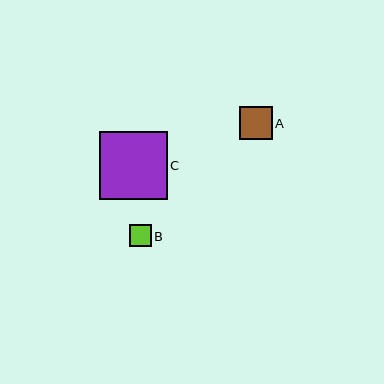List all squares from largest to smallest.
From largest to smallest: C, A, B.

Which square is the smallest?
Square B is the smallest with a size of approximately 21 pixels.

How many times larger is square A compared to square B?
Square A is approximately 1.6 times the size of square B.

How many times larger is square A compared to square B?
Square A is approximately 1.6 times the size of square B.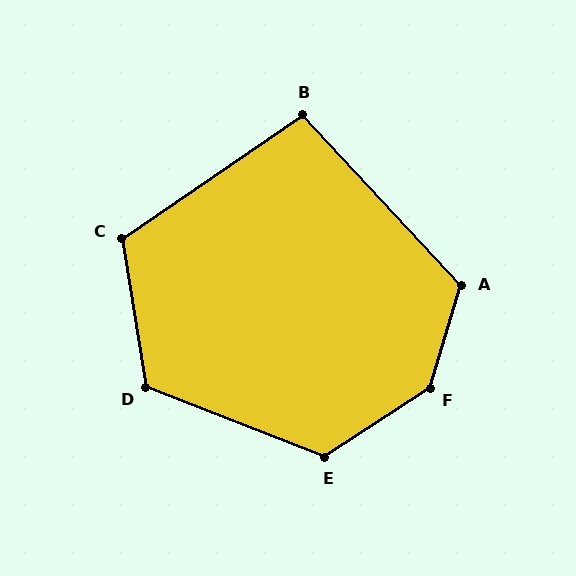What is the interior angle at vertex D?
Approximately 121 degrees (obtuse).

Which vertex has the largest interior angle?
F, at approximately 141 degrees.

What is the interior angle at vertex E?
Approximately 125 degrees (obtuse).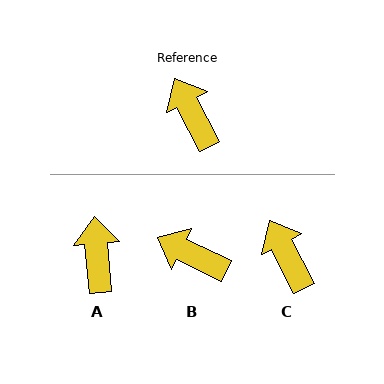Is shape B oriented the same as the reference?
No, it is off by about 37 degrees.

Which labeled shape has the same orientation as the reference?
C.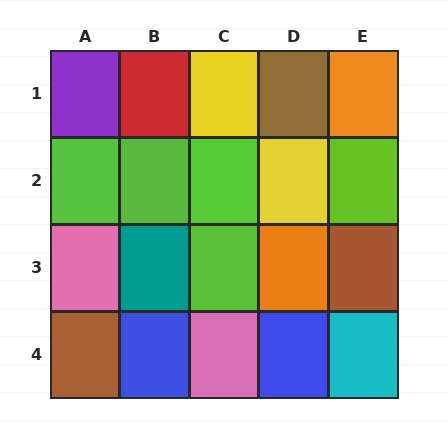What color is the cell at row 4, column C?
Pink.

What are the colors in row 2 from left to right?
Lime, lime, lime, yellow, lime.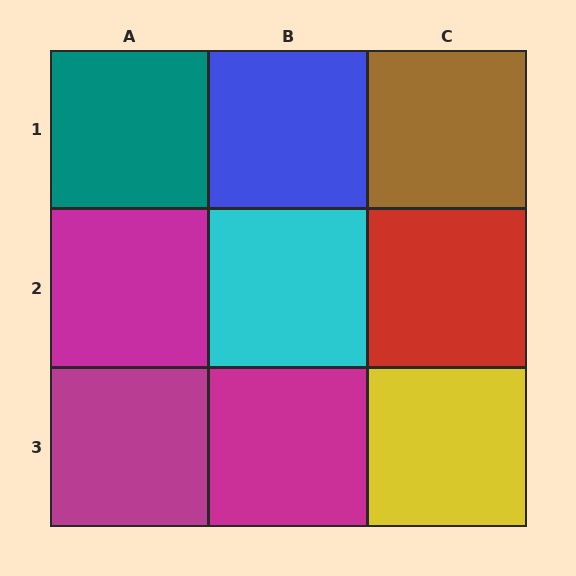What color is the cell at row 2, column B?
Cyan.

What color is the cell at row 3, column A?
Magenta.